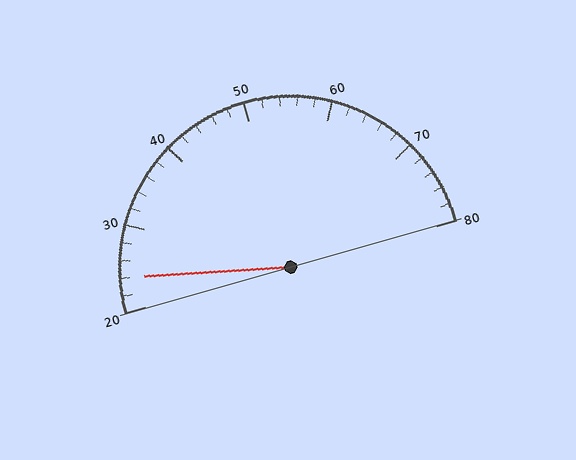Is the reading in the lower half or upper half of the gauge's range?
The reading is in the lower half of the range (20 to 80).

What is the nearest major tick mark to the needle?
The nearest major tick mark is 20.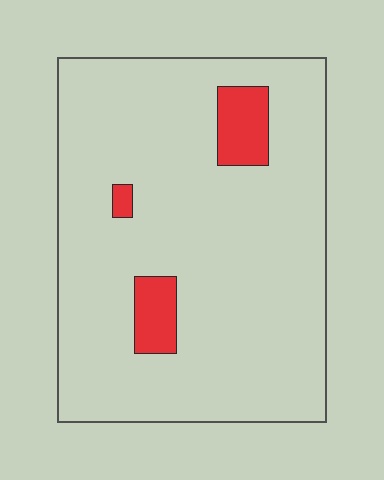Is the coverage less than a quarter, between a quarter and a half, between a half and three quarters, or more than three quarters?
Less than a quarter.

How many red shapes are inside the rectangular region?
3.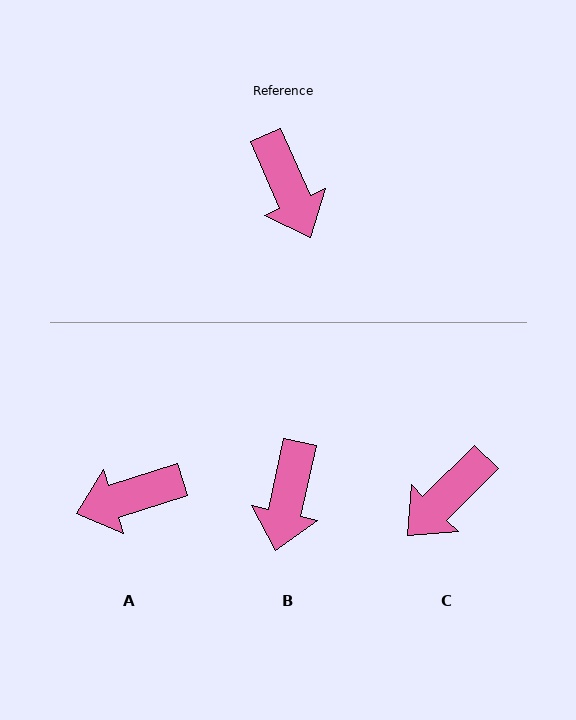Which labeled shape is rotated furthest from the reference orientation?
A, about 96 degrees away.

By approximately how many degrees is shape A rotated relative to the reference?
Approximately 96 degrees clockwise.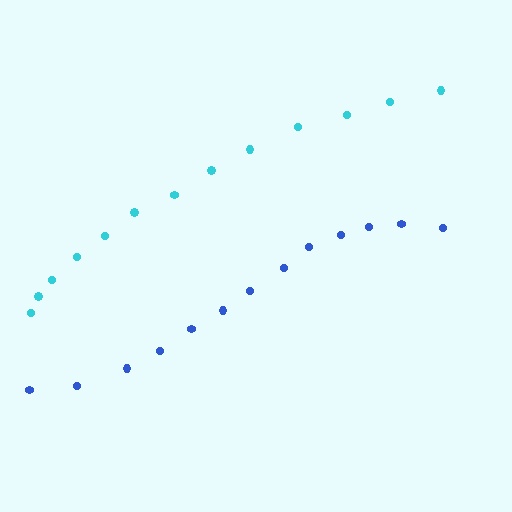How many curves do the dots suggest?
There are 2 distinct paths.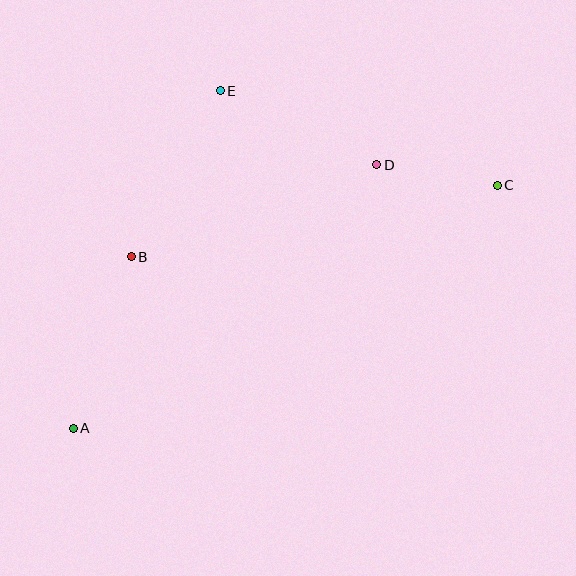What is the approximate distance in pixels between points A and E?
The distance between A and E is approximately 368 pixels.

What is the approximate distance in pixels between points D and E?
The distance between D and E is approximately 173 pixels.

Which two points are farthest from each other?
Points A and C are farthest from each other.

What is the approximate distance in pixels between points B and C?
The distance between B and C is approximately 373 pixels.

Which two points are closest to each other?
Points C and D are closest to each other.